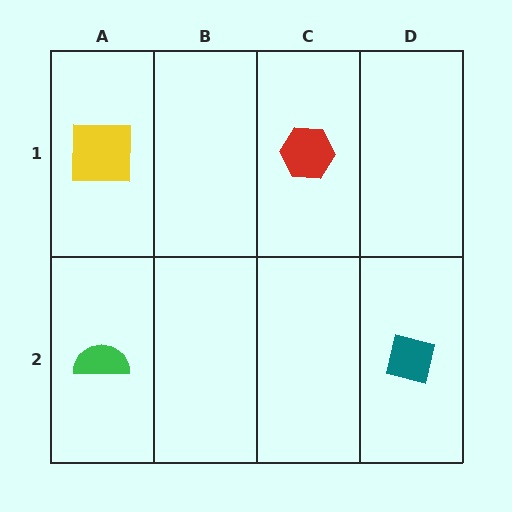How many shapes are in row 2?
2 shapes.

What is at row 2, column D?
A teal square.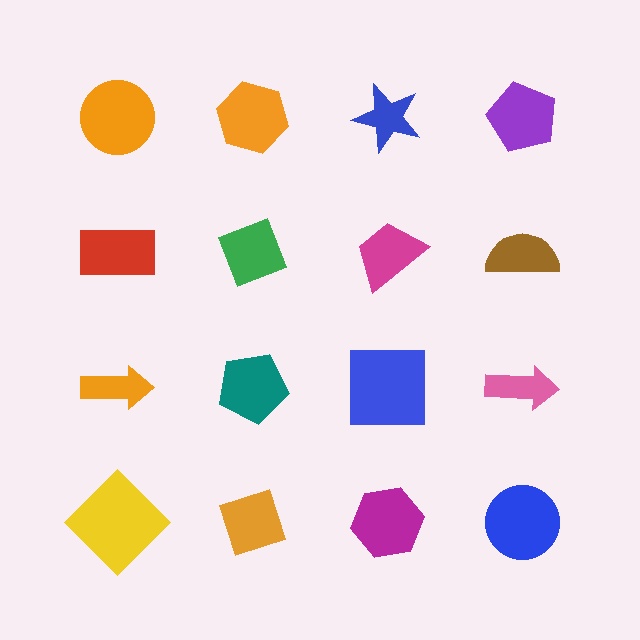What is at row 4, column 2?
An orange diamond.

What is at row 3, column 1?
An orange arrow.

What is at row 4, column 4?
A blue circle.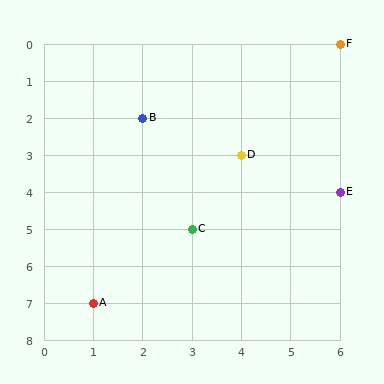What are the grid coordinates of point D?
Point D is at grid coordinates (4, 3).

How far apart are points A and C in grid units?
Points A and C are 2 columns and 2 rows apart (about 2.8 grid units diagonally).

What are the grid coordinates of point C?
Point C is at grid coordinates (3, 5).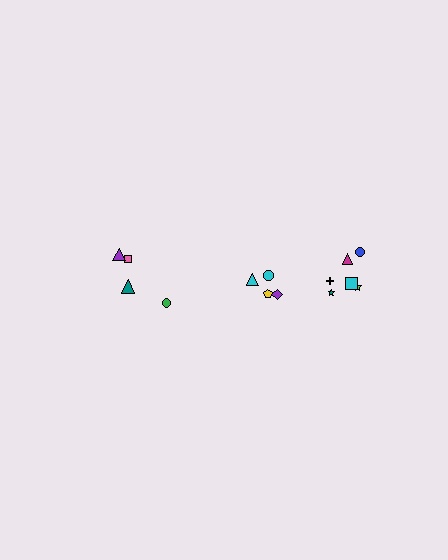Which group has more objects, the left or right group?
The right group.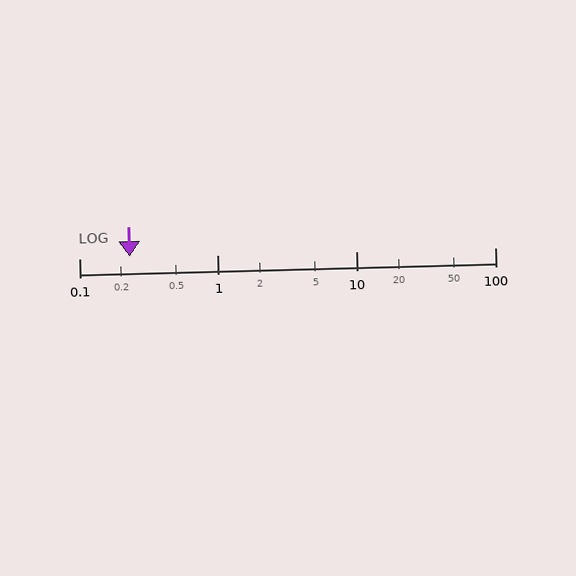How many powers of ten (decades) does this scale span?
The scale spans 3 decades, from 0.1 to 100.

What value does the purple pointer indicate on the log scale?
The pointer indicates approximately 0.23.